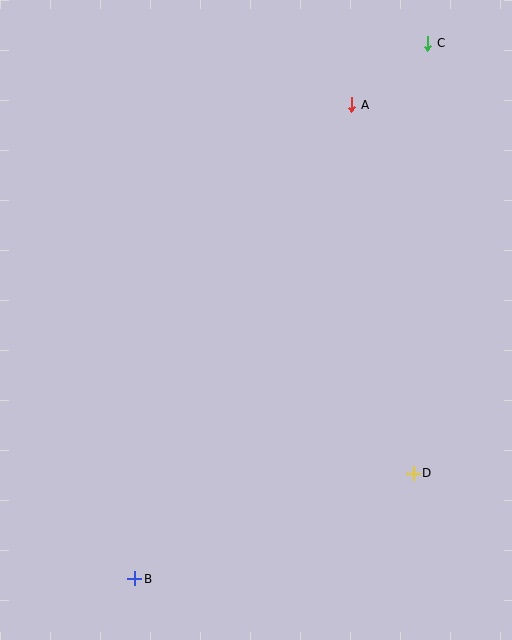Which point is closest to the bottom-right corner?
Point D is closest to the bottom-right corner.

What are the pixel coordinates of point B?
Point B is at (135, 579).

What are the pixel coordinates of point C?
Point C is at (428, 43).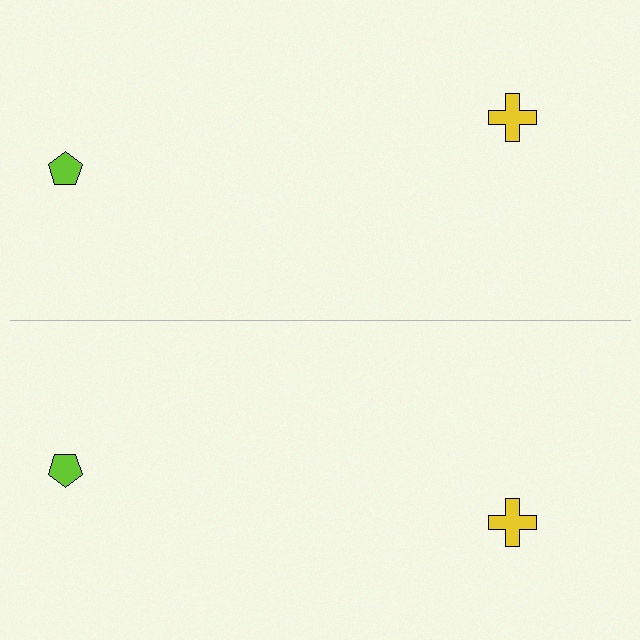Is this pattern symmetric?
Yes, this pattern has bilateral (reflection) symmetry.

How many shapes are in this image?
There are 4 shapes in this image.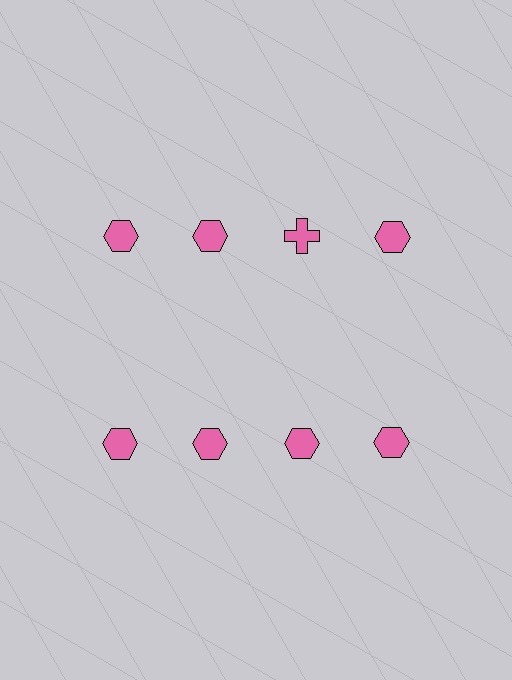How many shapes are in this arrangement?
There are 8 shapes arranged in a grid pattern.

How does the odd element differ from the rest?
It has a different shape: cross instead of hexagon.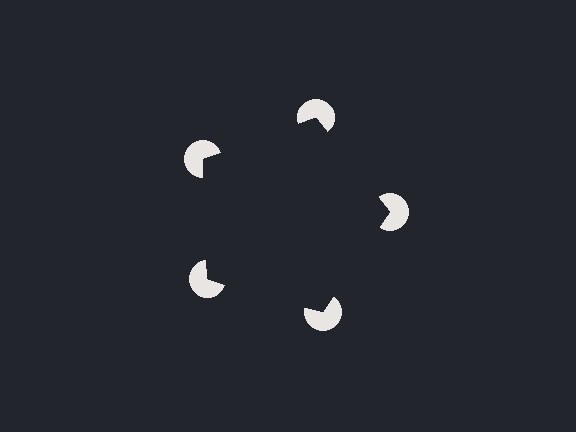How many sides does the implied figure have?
5 sides.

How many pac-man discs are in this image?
There are 5 — one at each vertex of the illusory pentagon.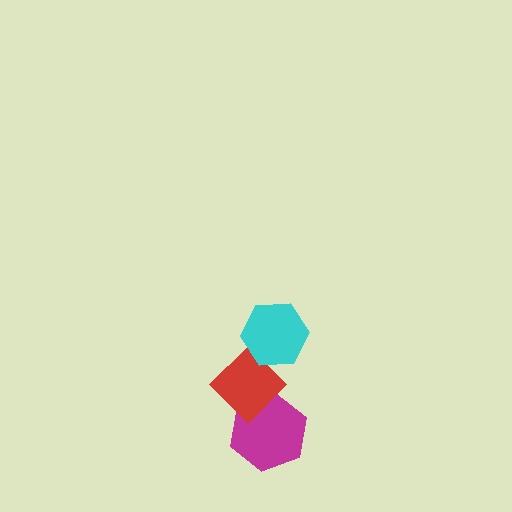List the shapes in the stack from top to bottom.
From top to bottom: the cyan hexagon, the red diamond, the magenta hexagon.